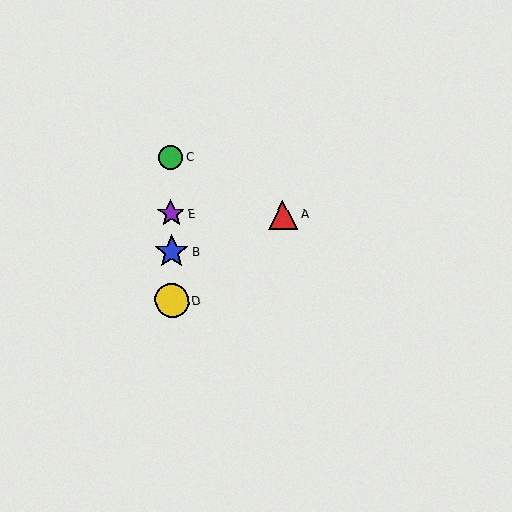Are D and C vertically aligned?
Yes, both are at x≈172.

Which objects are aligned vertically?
Objects B, C, D, E are aligned vertically.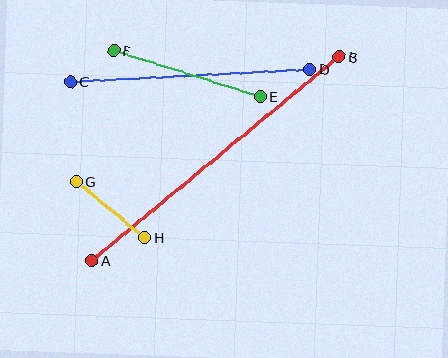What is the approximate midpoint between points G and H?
The midpoint is at approximately (110, 210) pixels.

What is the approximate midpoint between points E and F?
The midpoint is at approximately (187, 74) pixels.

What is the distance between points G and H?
The distance is approximately 89 pixels.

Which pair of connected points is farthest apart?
Points A and B are farthest apart.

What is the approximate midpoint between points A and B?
The midpoint is at approximately (215, 159) pixels.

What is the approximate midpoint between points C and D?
The midpoint is at approximately (190, 76) pixels.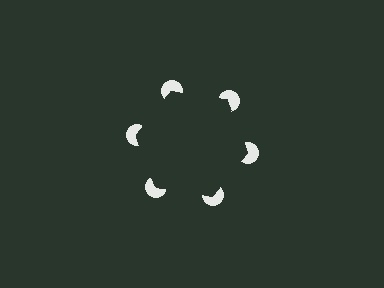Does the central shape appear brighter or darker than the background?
It typically appears slightly darker than the background, even though no actual brightness change is drawn.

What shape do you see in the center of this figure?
An illusory hexagon — its edges are inferred from the aligned wedge cuts in the pac-man discs, not physically drawn.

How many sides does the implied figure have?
6 sides.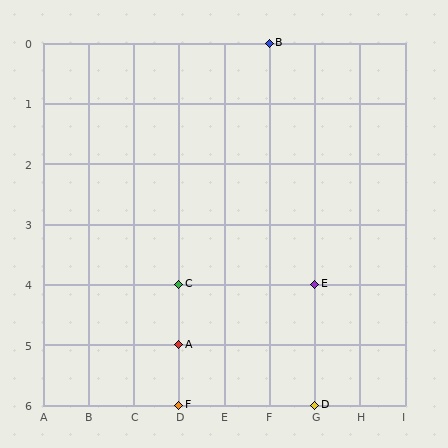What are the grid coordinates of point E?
Point E is at grid coordinates (G, 4).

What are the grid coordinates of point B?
Point B is at grid coordinates (F, 0).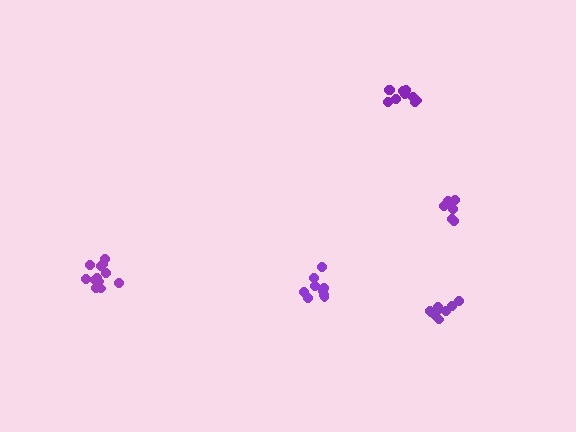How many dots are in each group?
Group 1: 11 dots, Group 2: 9 dots, Group 3: 9 dots, Group 4: 12 dots, Group 5: 7 dots (48 total).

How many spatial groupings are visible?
There are 5 spatial groupings.